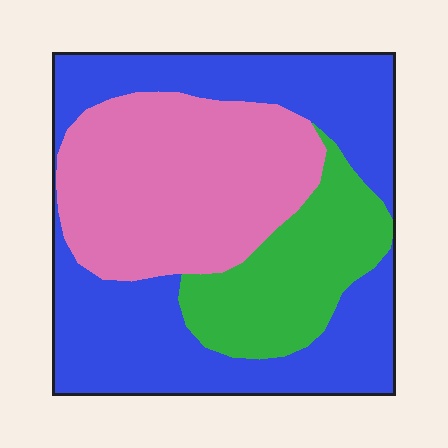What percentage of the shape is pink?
Pink covers roughly 35% of the shape.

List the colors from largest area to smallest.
From largest to smallest: blue, pink, green.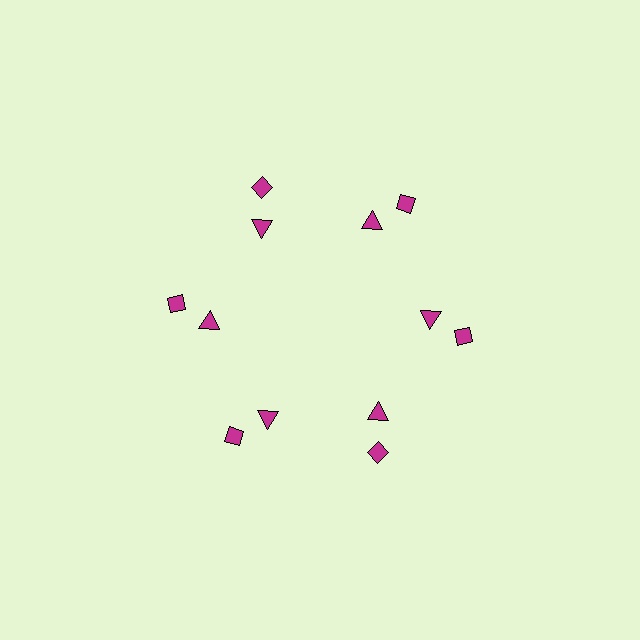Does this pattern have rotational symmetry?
Yes, this pattern has 6-fold rotational symmetry. It looks the same after rotating 60 degrees around the center.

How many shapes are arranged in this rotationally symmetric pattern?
There are 12 shapes, arranged in 6 groups of 2.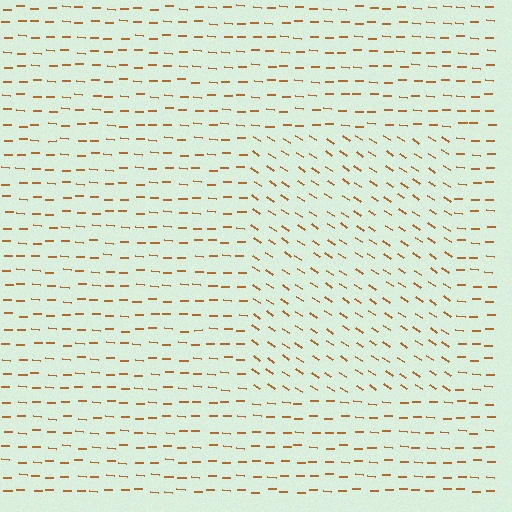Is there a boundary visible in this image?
Yes, there is a texture boundary formed by a change in line orientation.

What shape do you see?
I see a rectangle.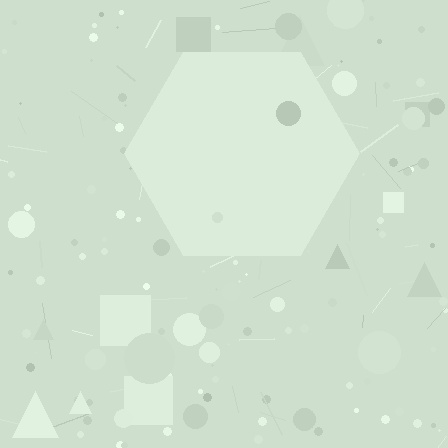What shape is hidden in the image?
A hexagon is hidden in the image.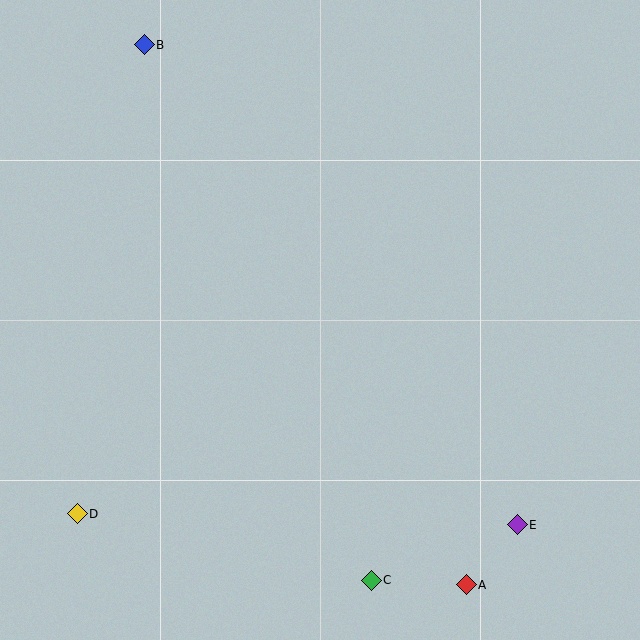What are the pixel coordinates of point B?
Point B is at (144, 45).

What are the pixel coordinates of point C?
Point C is at (371, 580).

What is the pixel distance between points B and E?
The distance between B and E is 608 pixels.